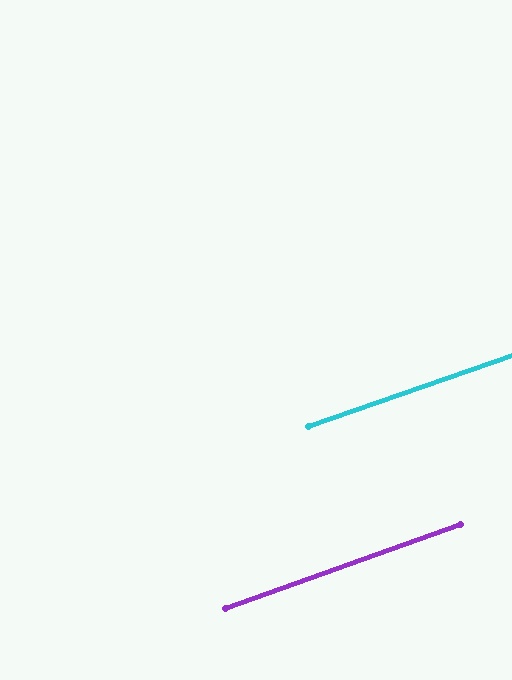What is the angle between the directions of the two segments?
Approximately 0 degrees.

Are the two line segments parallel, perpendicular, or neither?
Parallel — their directions differ by only 0.4°.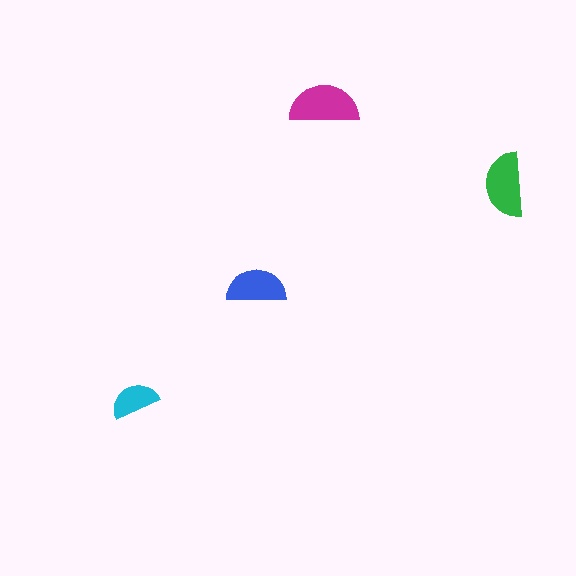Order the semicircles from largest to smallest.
the magenta one, the green one, the blue one, the cyan one.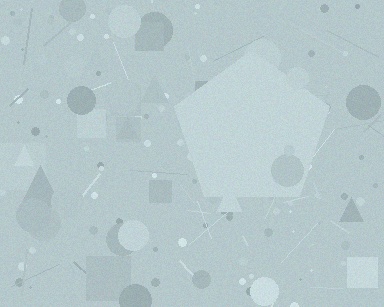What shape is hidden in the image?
A pentagon is hidden in the image.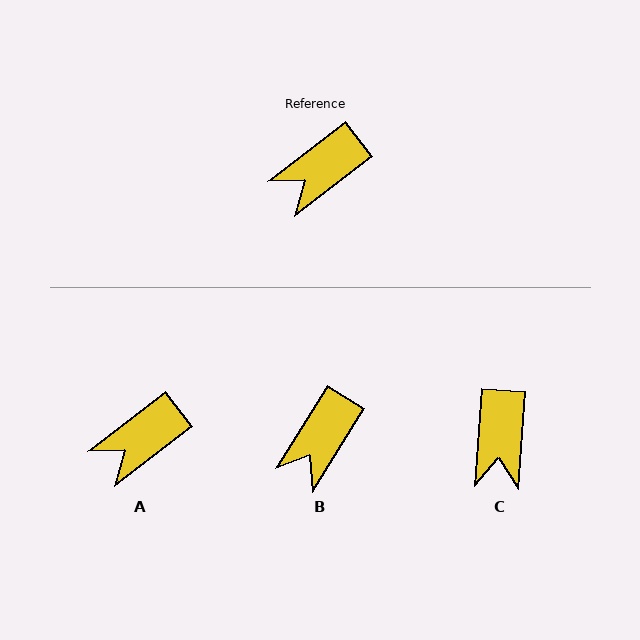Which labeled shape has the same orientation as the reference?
A.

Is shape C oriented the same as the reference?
No, it is off by about 48 degrees.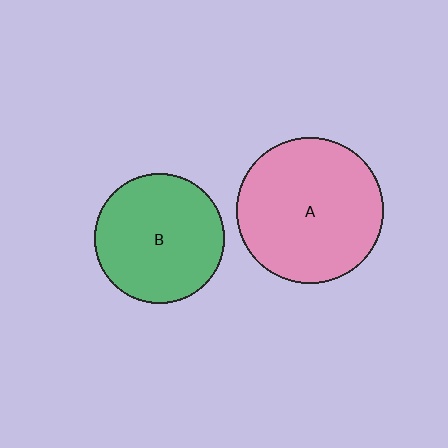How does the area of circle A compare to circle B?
Approximately 1.3 times.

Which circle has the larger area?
Circle A (pink).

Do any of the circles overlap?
No, none of the circles overlap.